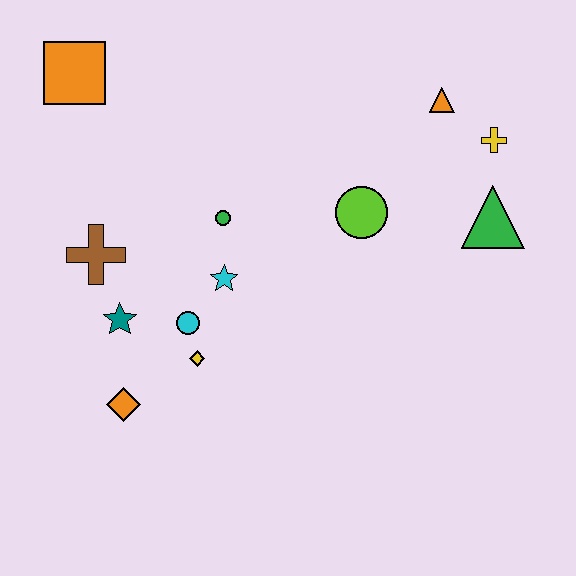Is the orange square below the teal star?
No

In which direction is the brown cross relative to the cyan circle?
The brown cross is to the left of the cyan circle.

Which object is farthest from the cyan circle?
The yellow cross is farthest from the cyan circle.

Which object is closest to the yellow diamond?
The cyan circle is closest to the yellow diamond.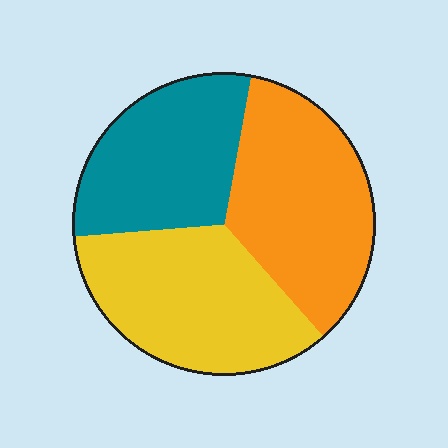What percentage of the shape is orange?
Orange takes up between a quarter and a half of the shape.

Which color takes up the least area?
Teal, at roughly 30%.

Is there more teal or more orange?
Orange.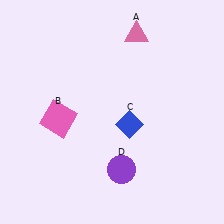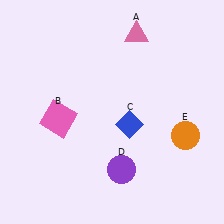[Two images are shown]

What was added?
An orange circle (E) was added in Image 2.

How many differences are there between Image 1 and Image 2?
There is 1 difference between the two images.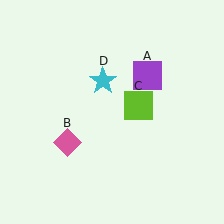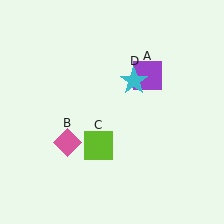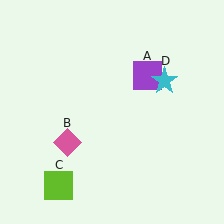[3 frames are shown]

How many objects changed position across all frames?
2 objects changed position: lime square (object C), cyan star (object D).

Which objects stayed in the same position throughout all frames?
Purple square (object A) and pink diamond (object B) remained stationary.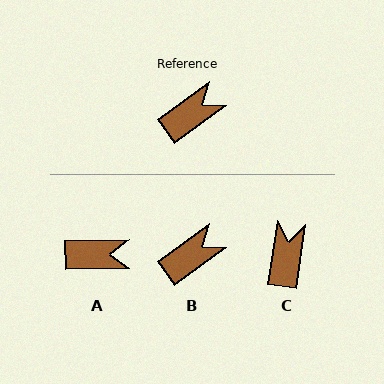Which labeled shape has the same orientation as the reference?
B.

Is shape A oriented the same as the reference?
No, it is off by about 35 degrees.